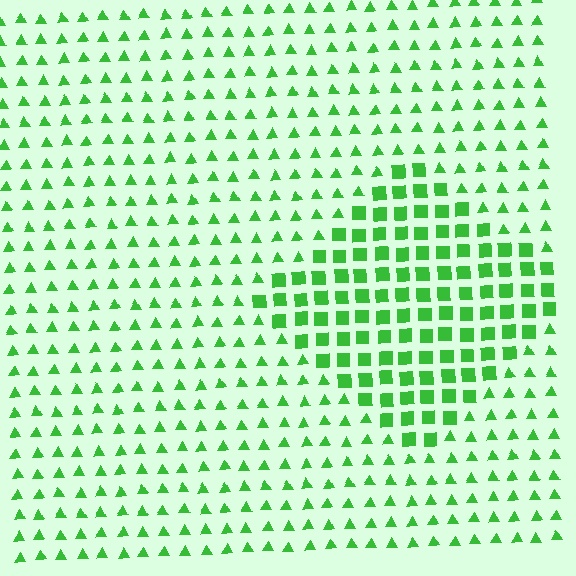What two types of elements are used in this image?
The image uses squares inside the diamond region and triangles outside it.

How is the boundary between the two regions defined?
The boundary is defined by a change in element shape: squares inside vs. triangles outside. All elements share the same color and spacing.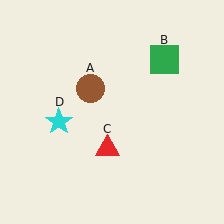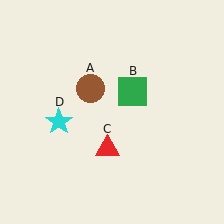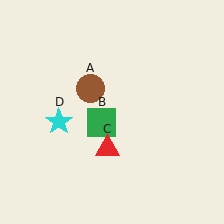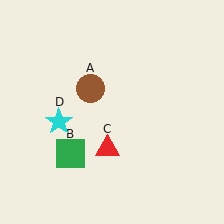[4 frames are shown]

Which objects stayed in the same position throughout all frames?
Brown circle (object A) and red triangle (object C) and cyan star (object D) remained stationary.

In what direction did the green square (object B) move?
The green square (object B) moved down and to the left.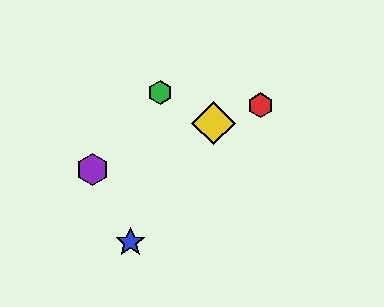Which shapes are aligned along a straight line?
The red hexagon, the yellow diamond, the purple hexagon are aligned along a straight line.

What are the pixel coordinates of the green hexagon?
The green hexagon is at (160, 92).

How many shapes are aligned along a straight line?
3 shapes (the red hexagon, the yellow diamond, the purple hexagon) are aligned along a straight line.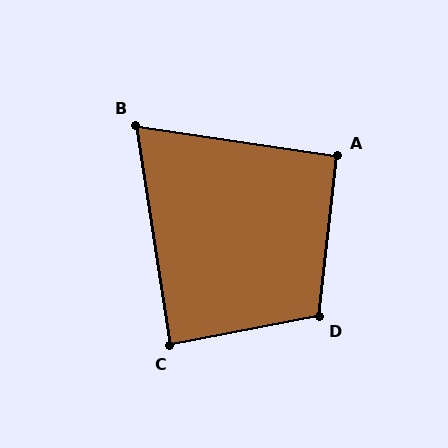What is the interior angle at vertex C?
Approximately 88 degrees (approximately right).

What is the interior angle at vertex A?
Approximately 92 degrees (approximately right).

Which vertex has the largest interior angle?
D, at approximately 107 degrees.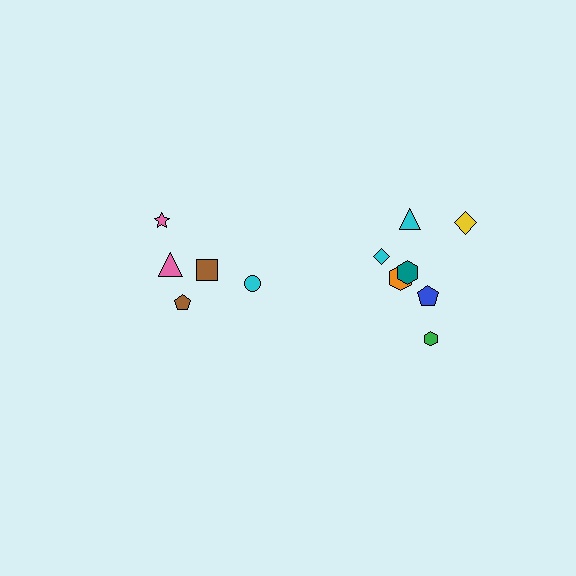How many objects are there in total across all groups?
There are 12 objects.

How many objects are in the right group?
There are 7 objects.